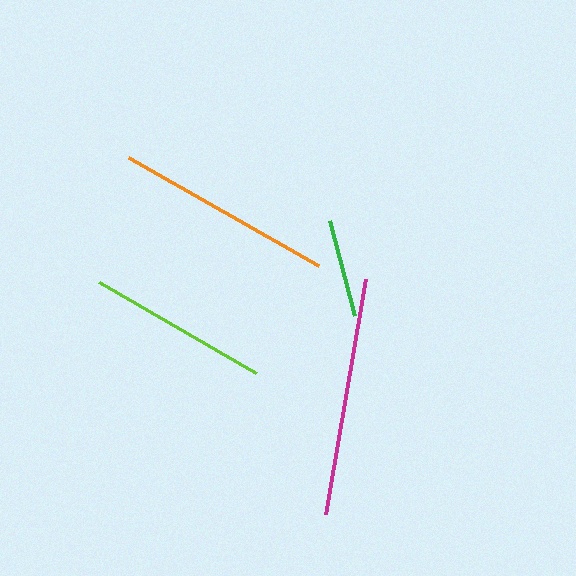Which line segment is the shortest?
The green line is the shortest at approximately 99 pixels.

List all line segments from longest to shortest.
From longest to shortest: magenta, orange, lime, green.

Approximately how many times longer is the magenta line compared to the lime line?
The magenta line is approximately 1.3 times the length of the lime line.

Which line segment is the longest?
The magenta line is the longest at approximately 239 pixels.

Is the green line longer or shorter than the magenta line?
The magenta line is longer than the green line.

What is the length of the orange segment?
The orange segment is approximately 218 pixels long.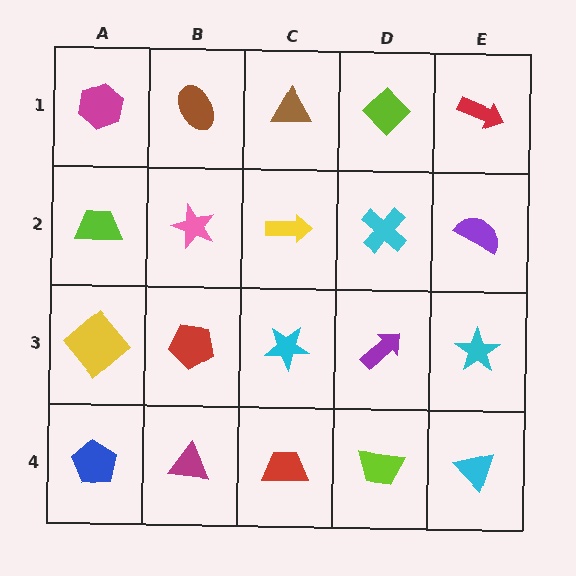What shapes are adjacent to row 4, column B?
A red pentagon (row 3, column B), a blue pentagon (row 4, column A), a red trapezoid (row 4, column C).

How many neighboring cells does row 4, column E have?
2.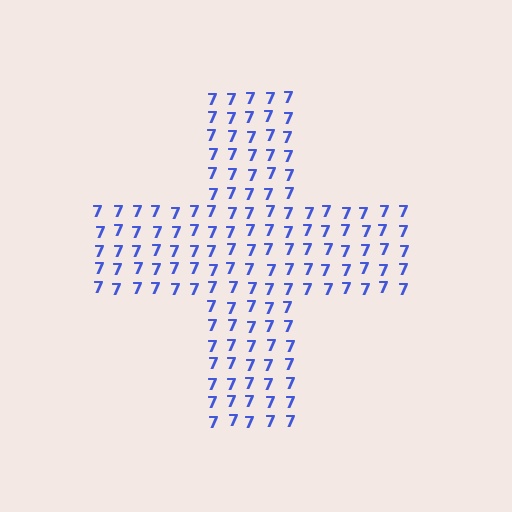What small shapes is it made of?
It is made of small digit 7's.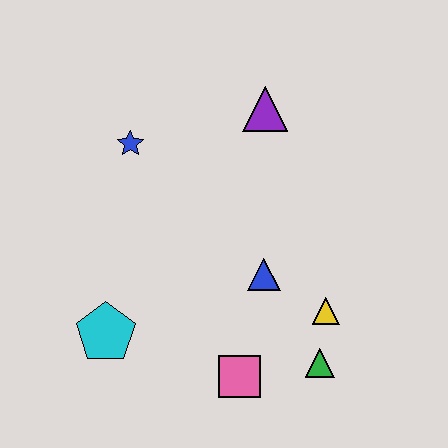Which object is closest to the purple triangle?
The blue star is closest to the purple triangle.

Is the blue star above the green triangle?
Yes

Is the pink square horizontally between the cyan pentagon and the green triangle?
Yes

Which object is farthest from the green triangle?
The blue star is farthest from the green triangle.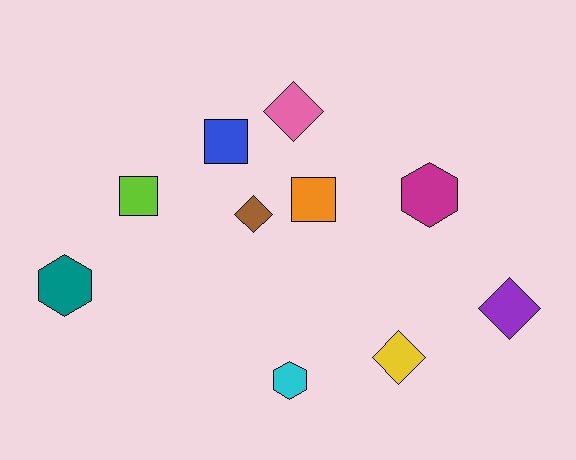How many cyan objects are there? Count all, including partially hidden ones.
There is 1 cyan object.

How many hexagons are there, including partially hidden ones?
There are 3 hexagons.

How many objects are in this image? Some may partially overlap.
There are 10 objects.